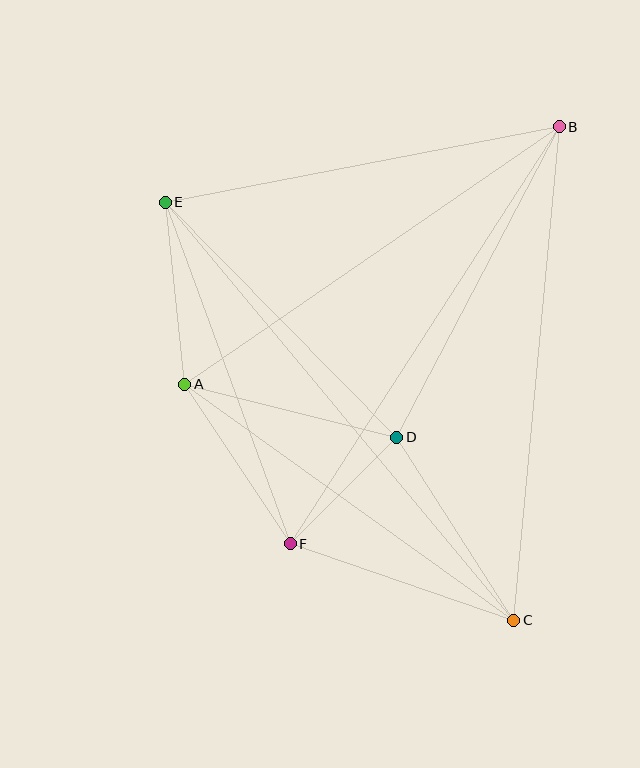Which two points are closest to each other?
Points D and F are closest to each other.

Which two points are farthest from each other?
Points C and E are farthest from each other.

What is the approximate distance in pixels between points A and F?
The distance between A and F is approximately 191 pixels.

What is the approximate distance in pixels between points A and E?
The distance between A and E is approximately 183 pixels.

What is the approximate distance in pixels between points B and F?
The distance between B and F is approximately 497 pixels.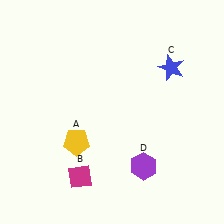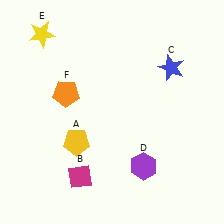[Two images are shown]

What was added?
A yellow star (E), an orange pentagon (F) were added in Image 2.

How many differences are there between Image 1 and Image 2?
There are 2 differences between the two images.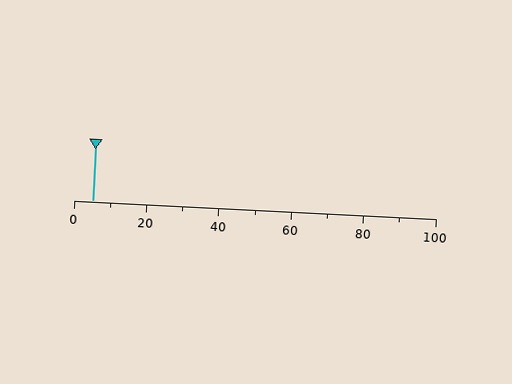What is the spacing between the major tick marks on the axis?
The major ticks are spaced 20 apart.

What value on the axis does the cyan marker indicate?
The marker indicates approximately 5.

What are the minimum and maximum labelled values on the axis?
The axis runs from 0 to 100.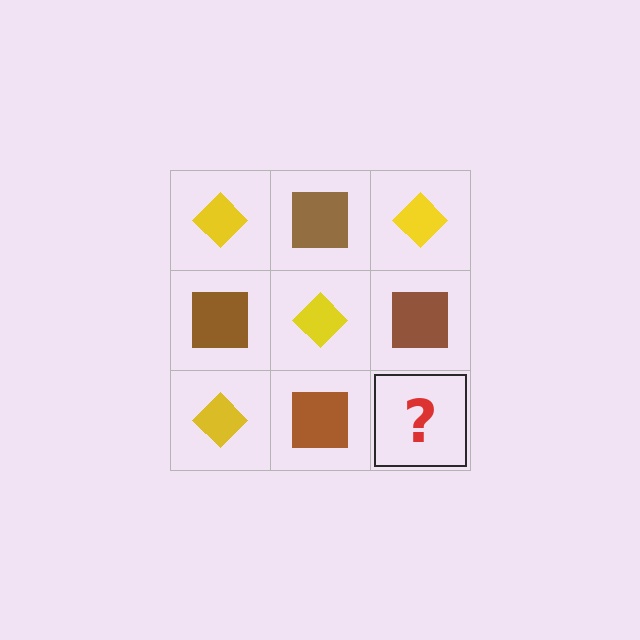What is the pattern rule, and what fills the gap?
The rule is that it alternates yellow diamond and brown square in a checkerboard pattern. The gap should be filled with a yellow diamond.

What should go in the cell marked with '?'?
The missing cell should contain a yellow diamond.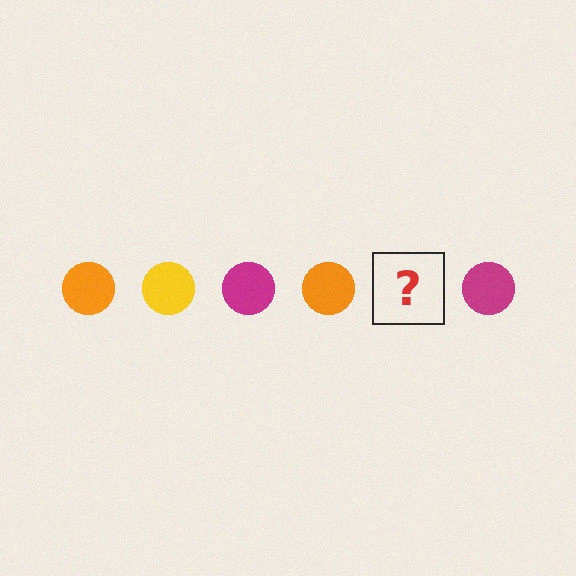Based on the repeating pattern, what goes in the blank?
The blank should be a yellow circle.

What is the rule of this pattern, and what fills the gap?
The rule is that the pattern cycles through orange, yellow, magenta circles. The gap should be filled with a yellow circle.